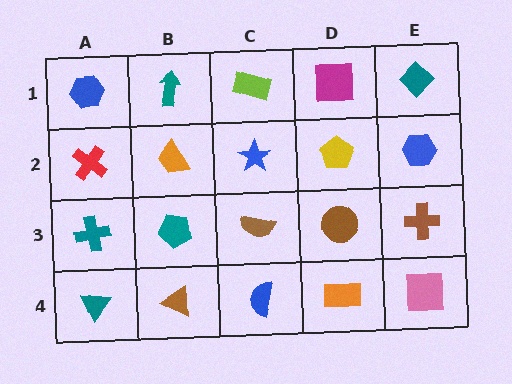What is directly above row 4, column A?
A teal cross.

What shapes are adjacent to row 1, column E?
A blue hexagon (row 2, column E), a magenta square (row 1, column D).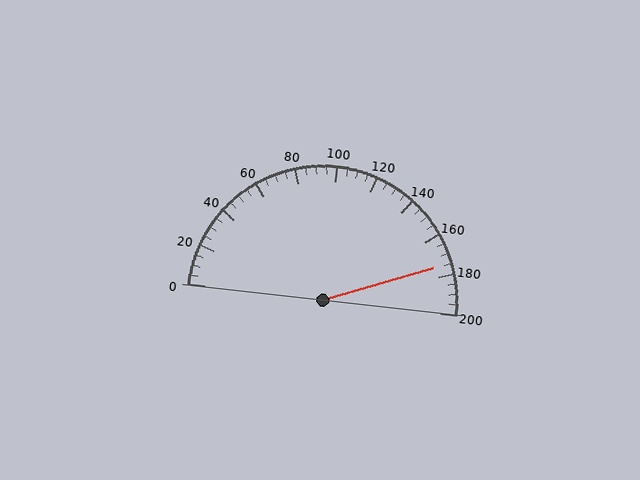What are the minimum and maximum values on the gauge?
The gauge ranges from 0 to 200.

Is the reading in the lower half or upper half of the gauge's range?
The reading is in the upper half of the range (0 to 200).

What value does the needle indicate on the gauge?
The needle indicates approximately 175.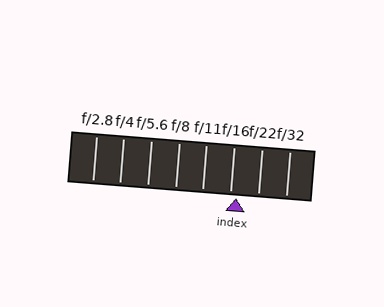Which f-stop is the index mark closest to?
The index mark is closest to f/16.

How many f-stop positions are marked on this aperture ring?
There are 8 f-stop positions marked.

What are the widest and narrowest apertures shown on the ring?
The widest aperture shown is f/2.8 and the narrowest is f/32.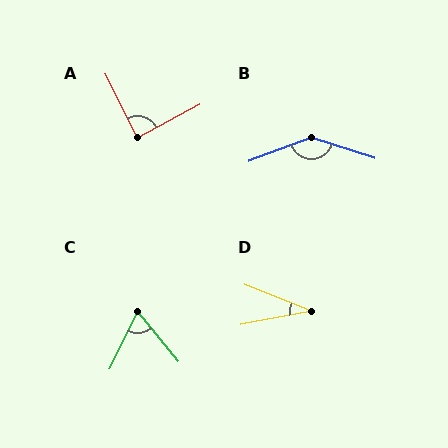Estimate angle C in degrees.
Approximately 66 degrees.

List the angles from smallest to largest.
D (32°), C (66°), A (88°), B (142°).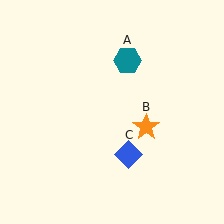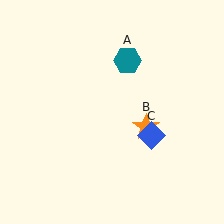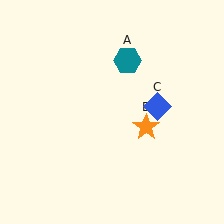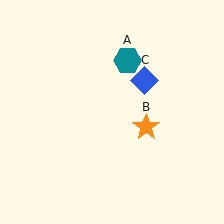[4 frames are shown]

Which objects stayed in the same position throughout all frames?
Teal hexagon (object A) and orange star (object B) remained stationary.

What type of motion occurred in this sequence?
The blue diamond (object C) rotated counterclockwise around the center of the scene.